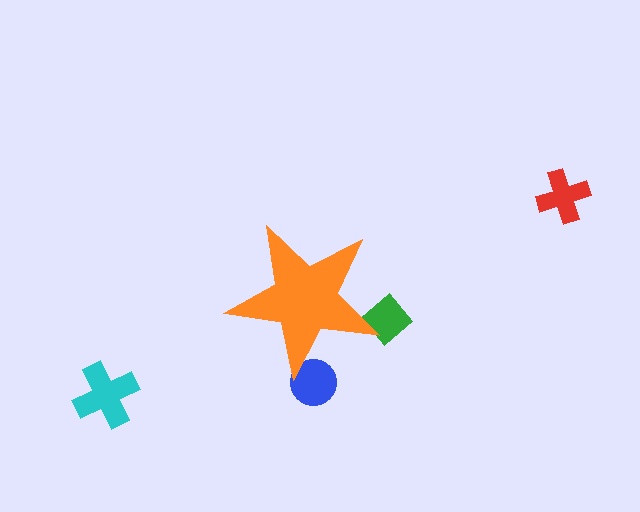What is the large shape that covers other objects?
An orange star.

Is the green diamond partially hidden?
Yes, the green diamond is partially hidden behind the orange star.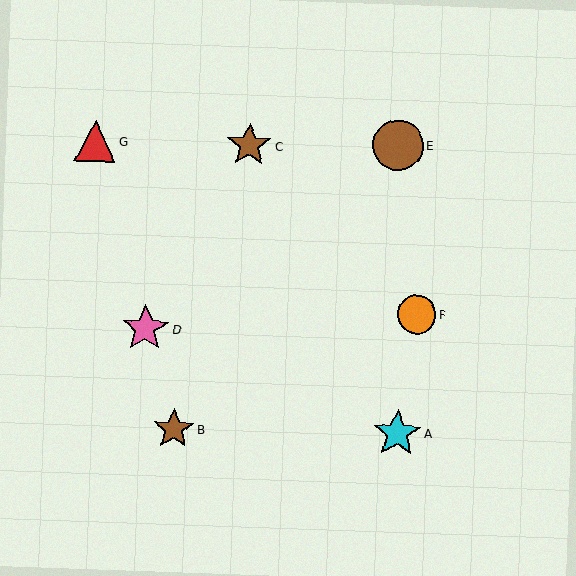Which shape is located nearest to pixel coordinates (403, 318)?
The orange circle (labeled F) at (417, 314) is nearest to that location.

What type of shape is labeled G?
Shape G is a red triangle.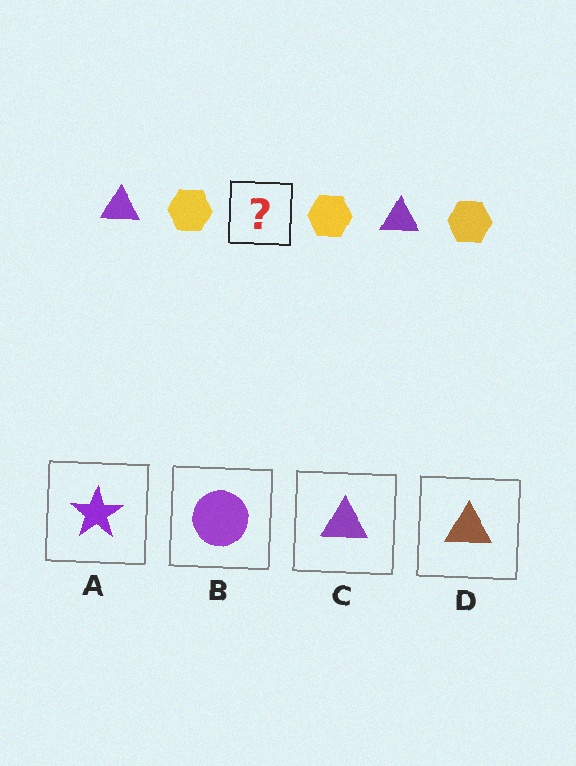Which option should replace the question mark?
Option C.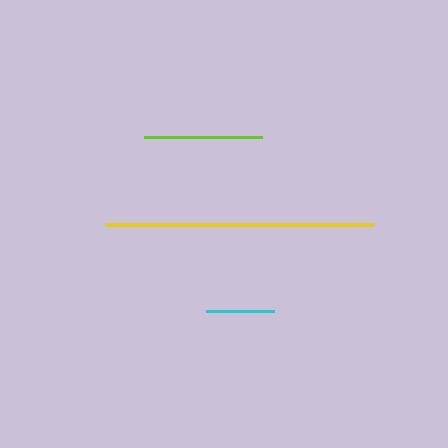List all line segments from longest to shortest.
From longest to shortest: yellow, lime, cyan.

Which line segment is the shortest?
The cyan line is the shortest at approximately 68 pixels.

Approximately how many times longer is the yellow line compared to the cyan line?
The yellow line is approximately 4.0 times the length of the cyan line.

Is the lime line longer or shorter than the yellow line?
The yellow line is longer than the lime line.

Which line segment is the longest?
The yellow line is the longest at approximately 269 pixels.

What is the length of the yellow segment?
The yellow segment is approximately 269 pixels long.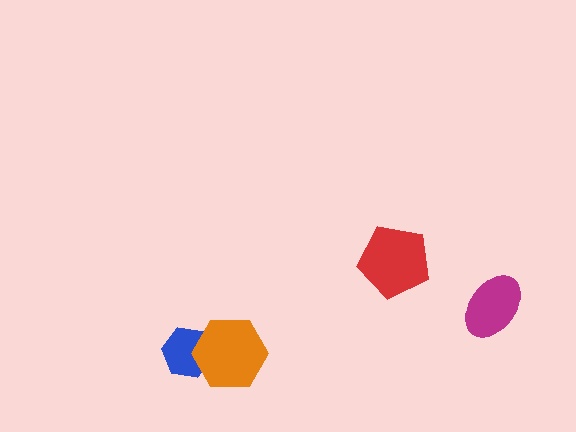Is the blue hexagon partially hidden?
Yes, it is partially covered by another shape.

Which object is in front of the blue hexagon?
The orange hexagon is in front of the blue hexagon.